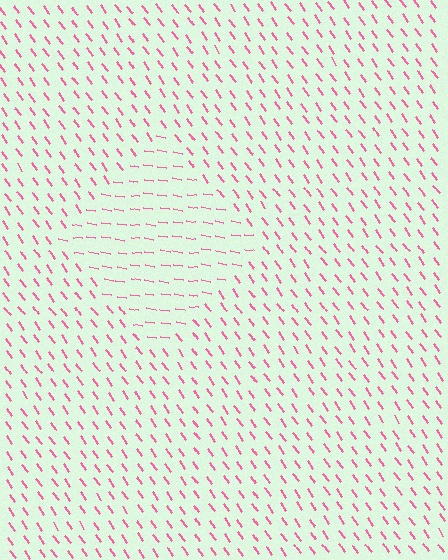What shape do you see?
I see a diamond.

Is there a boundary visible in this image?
Yes, there is a texture boundary formed by a change in line orientation.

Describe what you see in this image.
The image is filled with small pink line segments. A diamond region in the image has lines oriented differently from the surrounding lines, creating a visible texture boundary.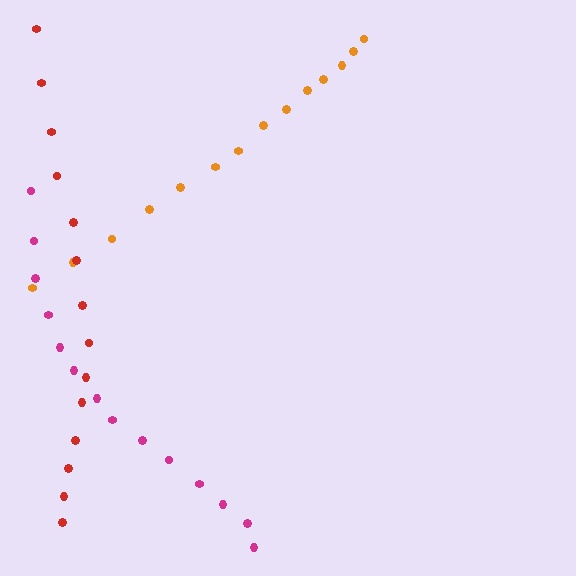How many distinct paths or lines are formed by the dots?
There are 3 distinct paths.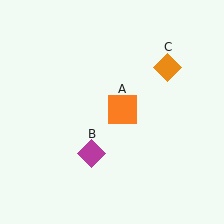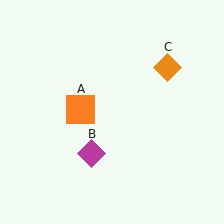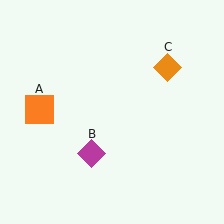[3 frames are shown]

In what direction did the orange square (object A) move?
The orange square (object A) moved left.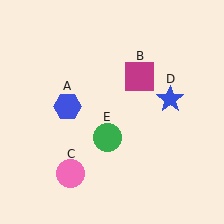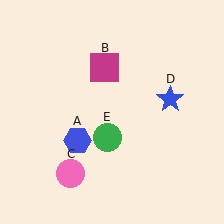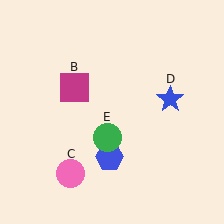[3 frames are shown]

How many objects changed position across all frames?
2 objects changed position: blue hexagon (object A), magenta square (object B).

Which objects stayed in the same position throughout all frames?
Pink circle (object C) and blue star (object D) and green circle (object E) remained stationary.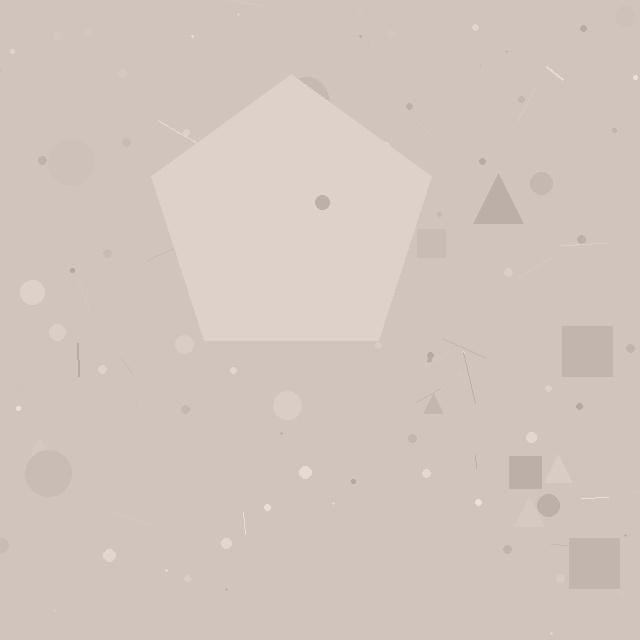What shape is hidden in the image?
A pentagon is hidden in the image.